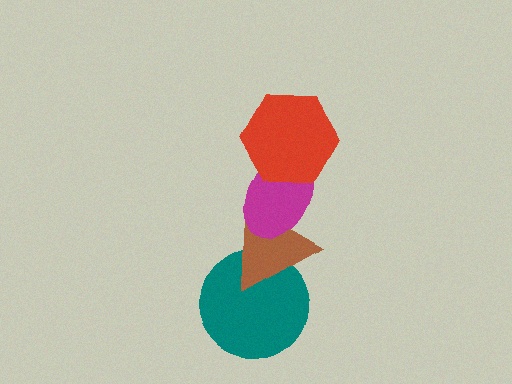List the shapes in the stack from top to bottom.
From top to bottom: the red hexagon, the magenta ellipse, the brown triangle, the teal circle.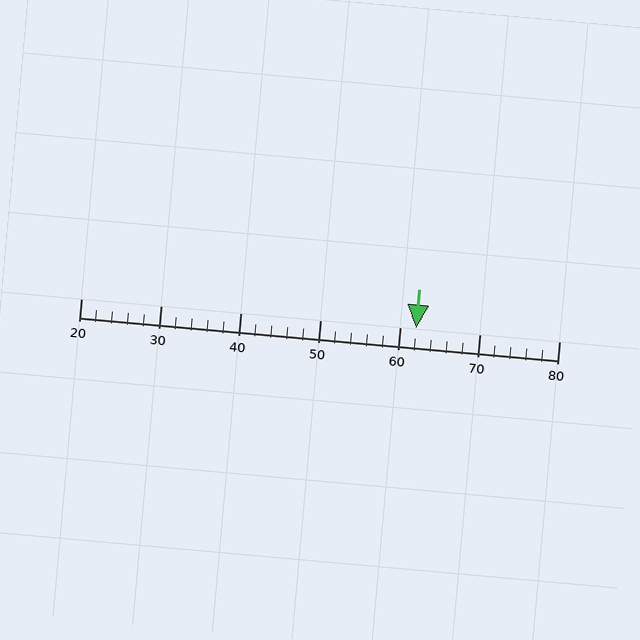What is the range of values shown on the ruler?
The ruler shows values from 20 to 80.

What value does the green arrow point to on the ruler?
The green arrow points to approximately 62.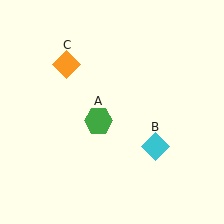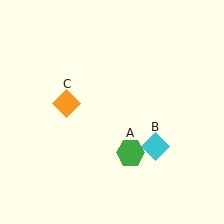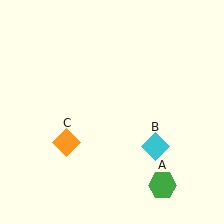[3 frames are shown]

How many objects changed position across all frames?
2 objects changed position: green hexagon (object A), orange diamond (object C).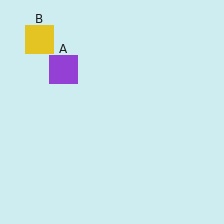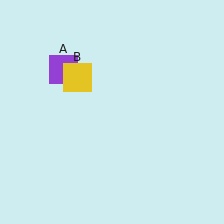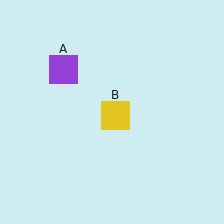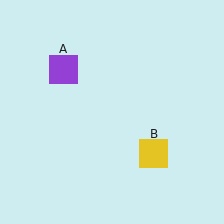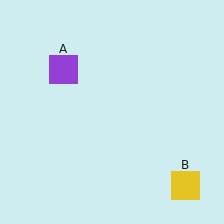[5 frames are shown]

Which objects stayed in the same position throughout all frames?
Purple square (object A) remained stationary.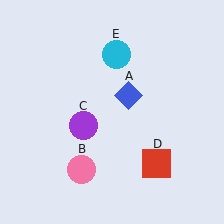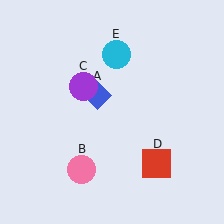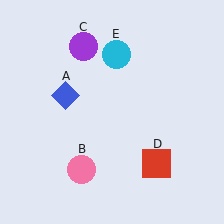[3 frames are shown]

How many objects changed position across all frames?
2 objects changed position: blue diamond (object A), purple circle (object C).